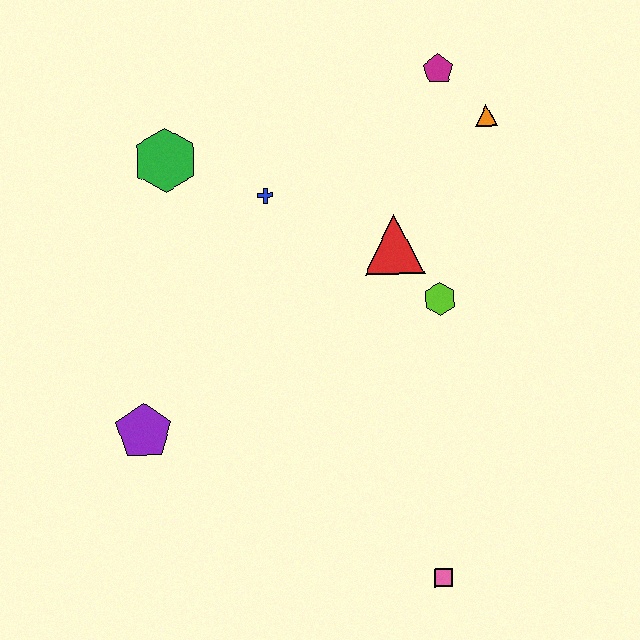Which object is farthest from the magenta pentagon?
The pink square is farthest from the magenta pentagon.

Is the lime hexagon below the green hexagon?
Yes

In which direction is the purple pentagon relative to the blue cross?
The purple pentagon is below the blue cross.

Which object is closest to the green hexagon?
The blue cross is closest to the green hexagon.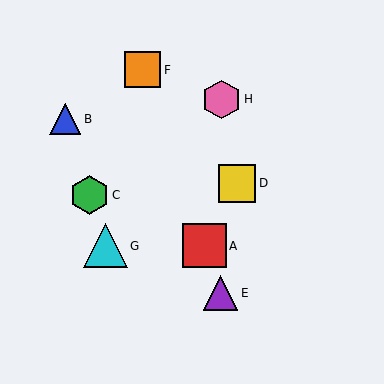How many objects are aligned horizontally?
2 objects (A, G) are aligned horizontally.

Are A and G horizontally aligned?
Yes, both are at y≈246.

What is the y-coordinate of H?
Object H is at y≈99.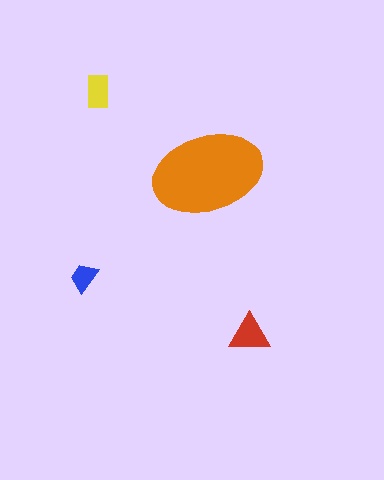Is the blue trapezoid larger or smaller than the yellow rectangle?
Smaller.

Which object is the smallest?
The blue trapezoid.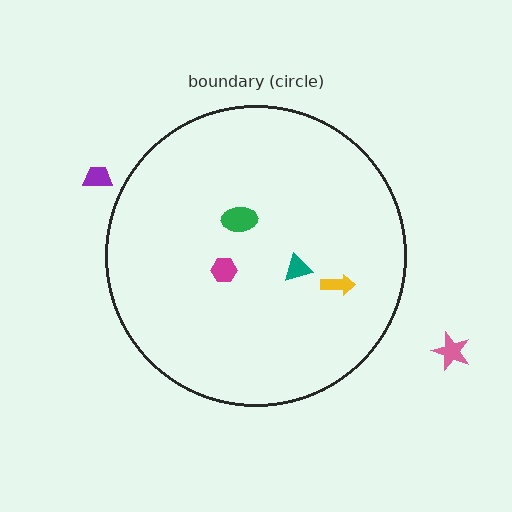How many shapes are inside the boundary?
4 inside, 2 outside.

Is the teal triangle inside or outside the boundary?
Inside.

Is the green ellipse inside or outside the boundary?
Inside.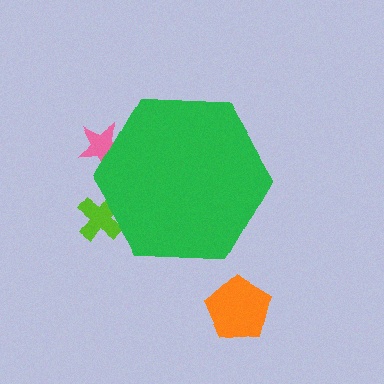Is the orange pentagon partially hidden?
No, the orange pentagon is fully visible.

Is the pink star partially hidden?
Yes, the pink star is partially hidden behind the green hexagon.